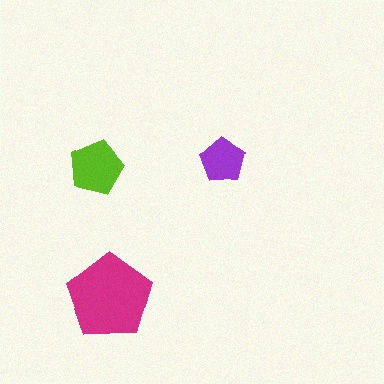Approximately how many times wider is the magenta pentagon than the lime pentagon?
About 1.5 times wider.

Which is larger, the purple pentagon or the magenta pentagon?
The magenta one.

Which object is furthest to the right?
The purple pentagon is rightmost.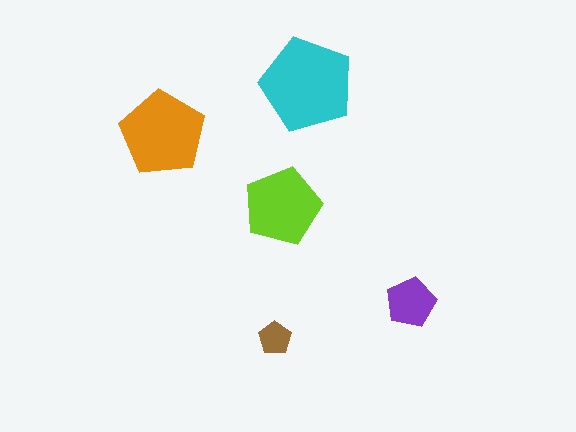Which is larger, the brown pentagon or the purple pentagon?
The purple one.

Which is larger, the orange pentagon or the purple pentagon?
The orange one.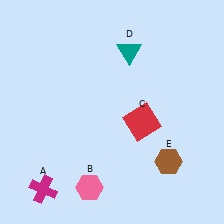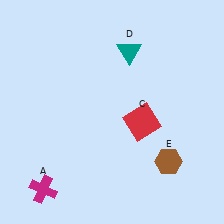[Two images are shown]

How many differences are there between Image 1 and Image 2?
There is 1 difference between the two images.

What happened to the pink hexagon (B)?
The pink hexagon (B) was removed in Image 2. It was in the bottom-left area of Image 1.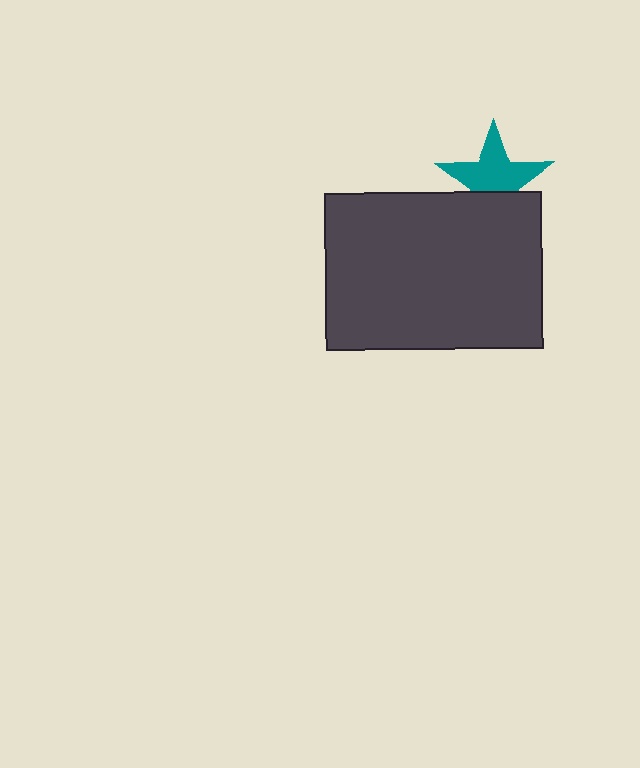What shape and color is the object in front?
The object in front is a dark gray rectangle.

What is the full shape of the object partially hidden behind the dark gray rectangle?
The partially hidden object is a teal star.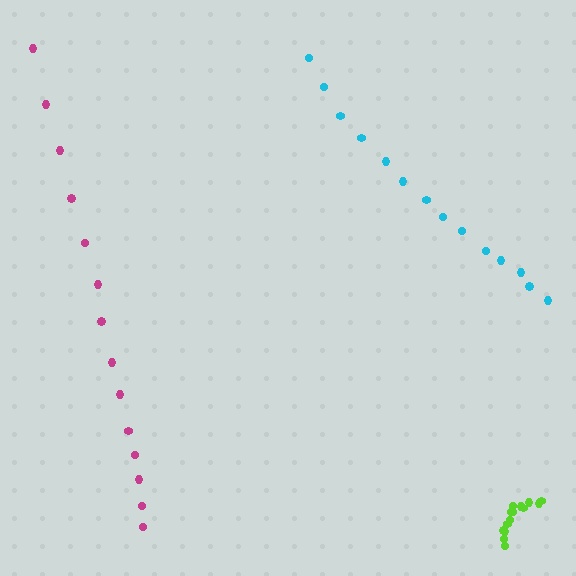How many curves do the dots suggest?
There are 3 distinct paths.